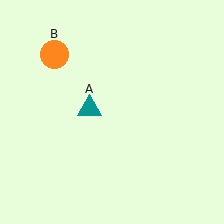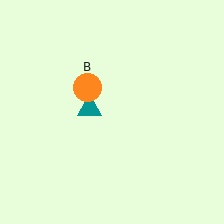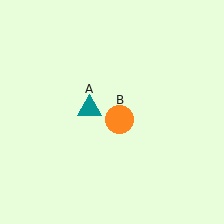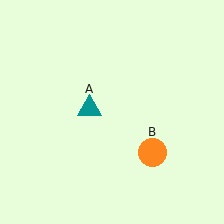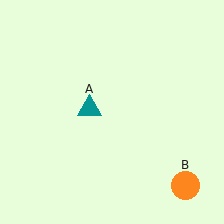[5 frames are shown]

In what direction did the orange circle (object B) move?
The orange circle (object B) moved down and to the right.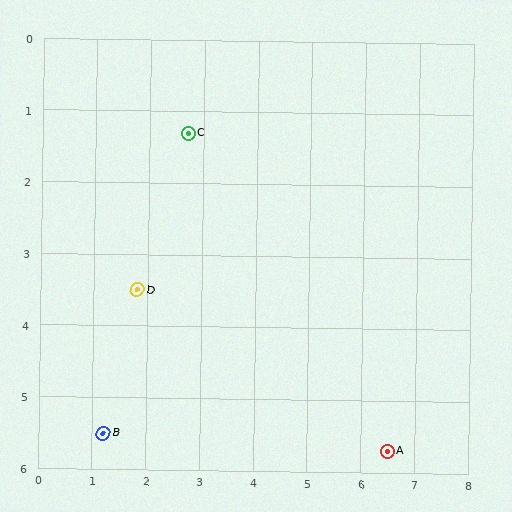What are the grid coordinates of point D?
Point D is at approximately (1.8, 3.5).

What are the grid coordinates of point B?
Point B is at approximately (1.2, 5.5).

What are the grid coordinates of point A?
Point A is at approximately (6.5, 5.7).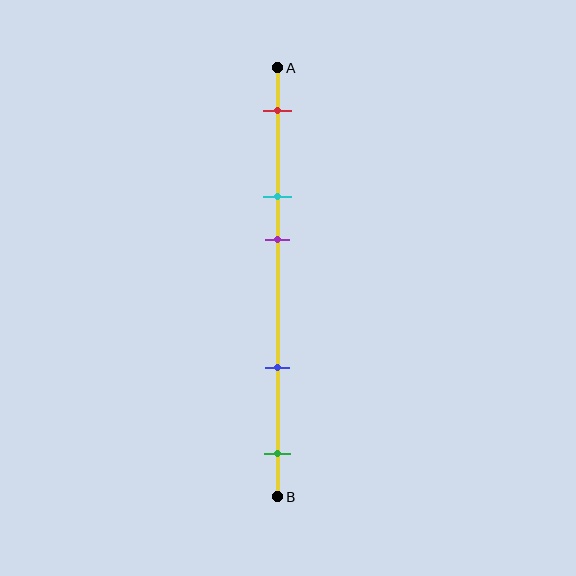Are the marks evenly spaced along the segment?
No, the marks are not evenly spaced.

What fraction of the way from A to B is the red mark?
The red mark is approximately 10% (0.1) of the way from A to B.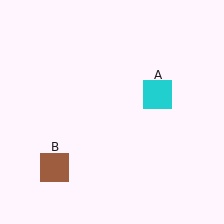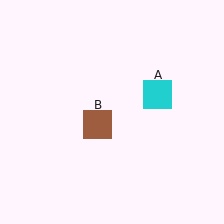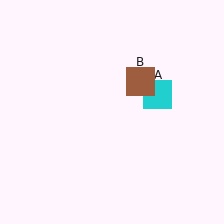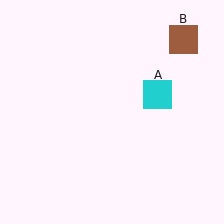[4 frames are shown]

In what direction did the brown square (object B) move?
The brown square (object B) moved up and to the right.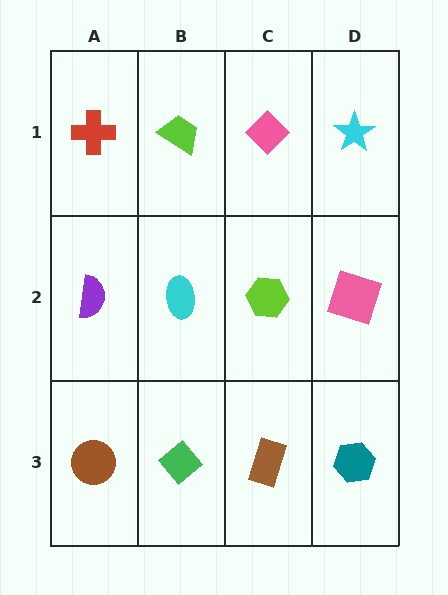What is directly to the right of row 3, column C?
A teal hexagon.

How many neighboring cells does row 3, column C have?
3.